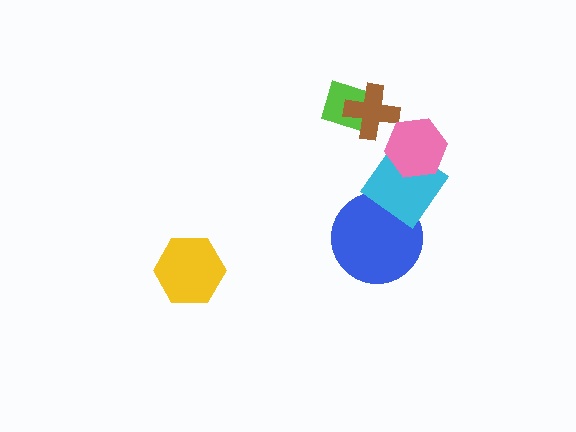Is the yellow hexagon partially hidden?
No, no other shape covers it.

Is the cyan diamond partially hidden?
Yes, it is partially covered by another shape.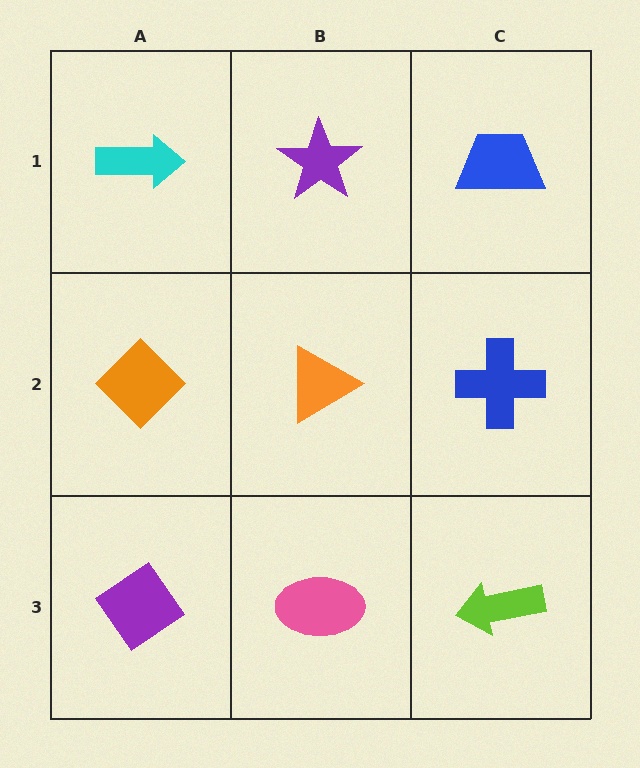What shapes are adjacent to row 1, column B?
An orange triangle (row 2, column B), a cyan arrow (row 1, column A), a blue trapezoid (row 1, column C).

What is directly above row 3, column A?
An orange diamond.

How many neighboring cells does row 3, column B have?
3.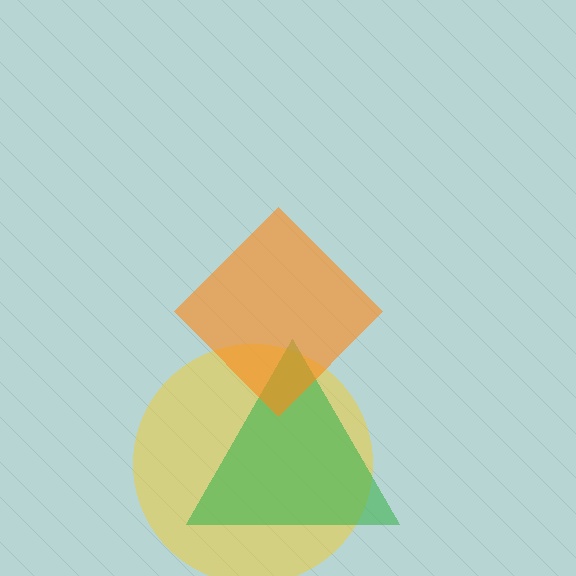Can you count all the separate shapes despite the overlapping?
Yes, there are 3 separate shapes.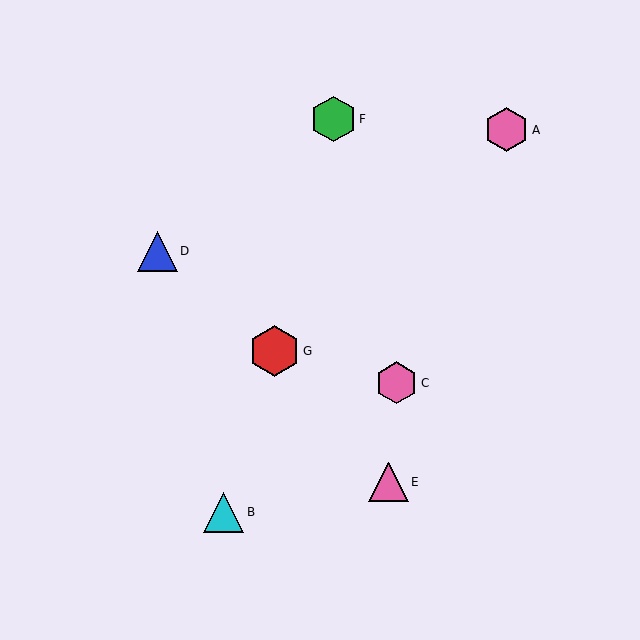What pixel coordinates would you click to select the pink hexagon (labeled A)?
Click at (507, 130) to select the pink hexagon A.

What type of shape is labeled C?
Shape C is a pink hexagon.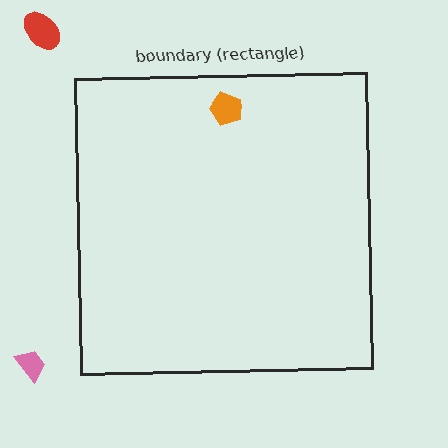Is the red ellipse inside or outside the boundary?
Outside.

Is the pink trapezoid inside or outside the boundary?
Outside.